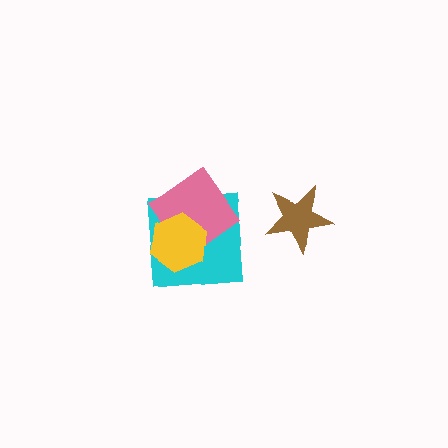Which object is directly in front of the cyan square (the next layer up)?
The pink diamond is directly in front of the cyan square.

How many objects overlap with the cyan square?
2 objects overlap with the cyan square.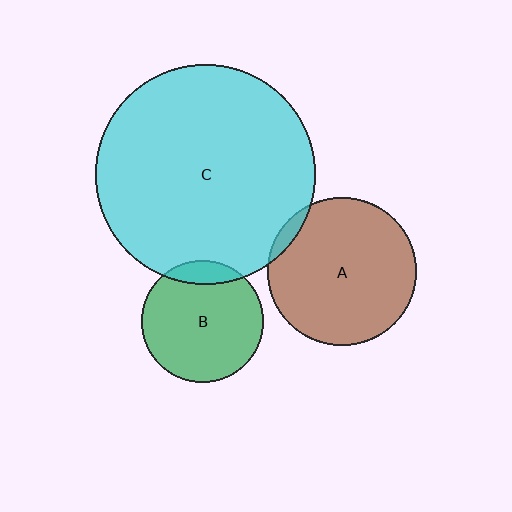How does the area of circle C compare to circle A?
Approximately 2.2 times.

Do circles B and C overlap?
Yes.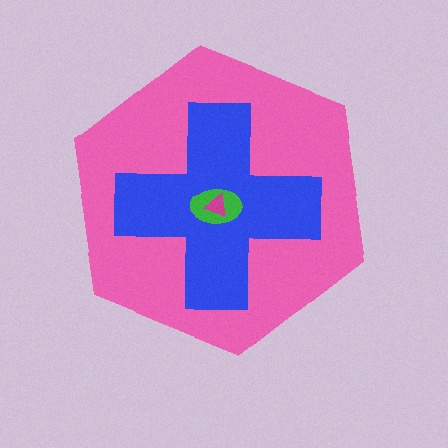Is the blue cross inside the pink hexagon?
Yes.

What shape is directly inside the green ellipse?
The magenta triangle.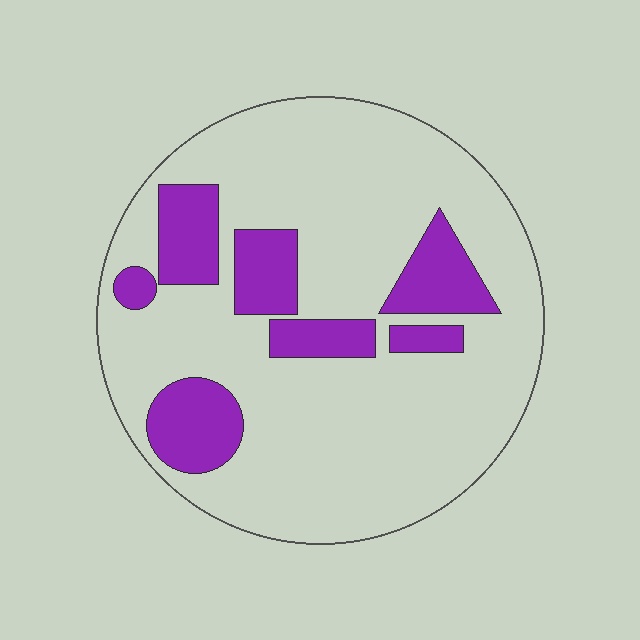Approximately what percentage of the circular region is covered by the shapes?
Approximately 20%.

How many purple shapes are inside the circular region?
7.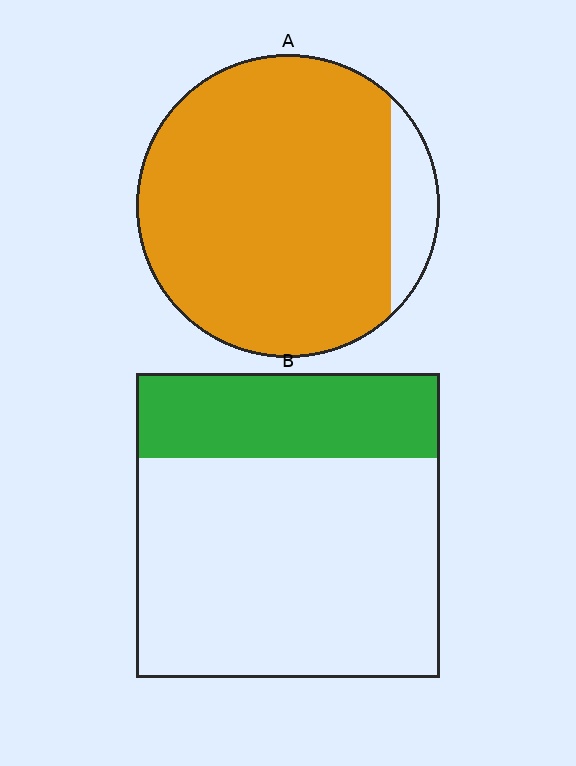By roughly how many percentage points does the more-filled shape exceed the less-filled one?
By roughly 60 percentage points (A over B).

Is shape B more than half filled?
No.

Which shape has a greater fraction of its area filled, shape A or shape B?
Shape A.